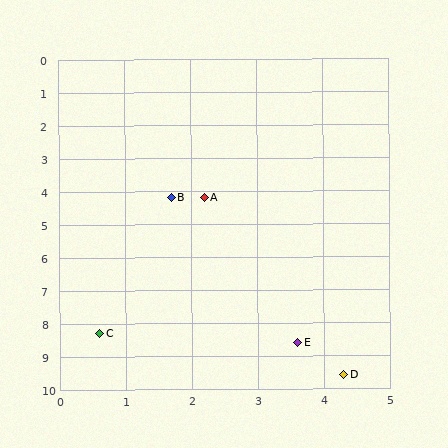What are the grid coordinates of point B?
Point B is at approximately (1.7, 4.2).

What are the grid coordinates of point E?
Point E is at approximately (3.6, 8.6).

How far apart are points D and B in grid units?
Points D and B are about 6.0 grid units apart.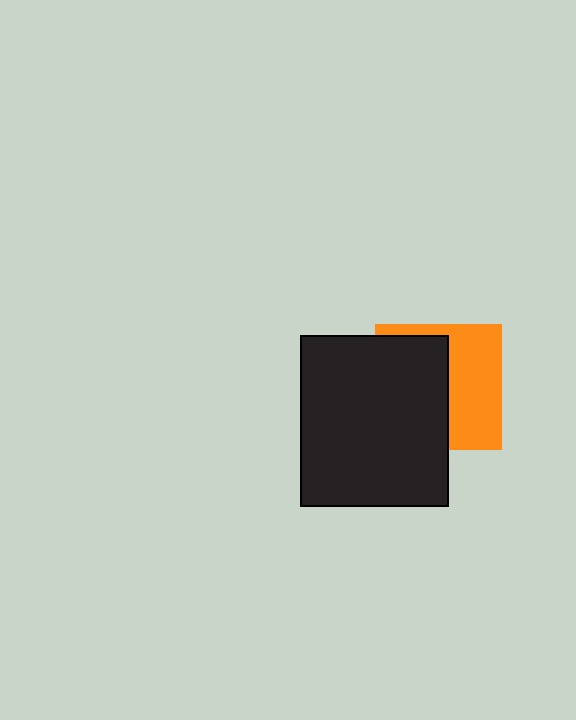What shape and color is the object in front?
The object in front is a black rectangle.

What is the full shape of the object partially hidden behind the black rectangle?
The partially hidden object is an orange square.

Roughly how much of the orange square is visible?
About half of it is visible (roughly 47%).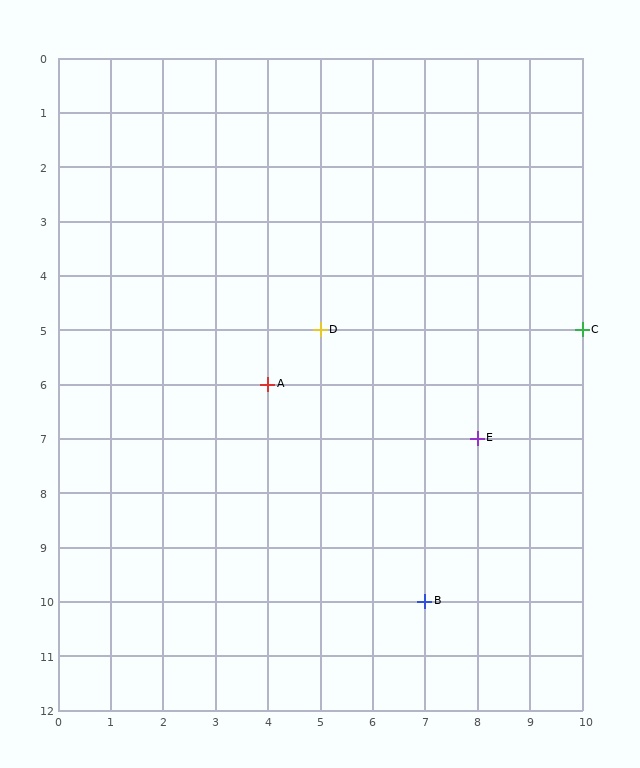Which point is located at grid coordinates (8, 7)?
Point E is at (8, 7).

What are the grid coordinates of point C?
Point C is at grid coordinates (10, 5).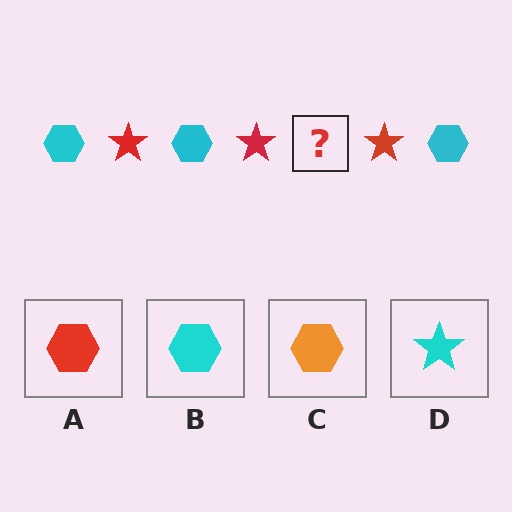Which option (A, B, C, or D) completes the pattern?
B.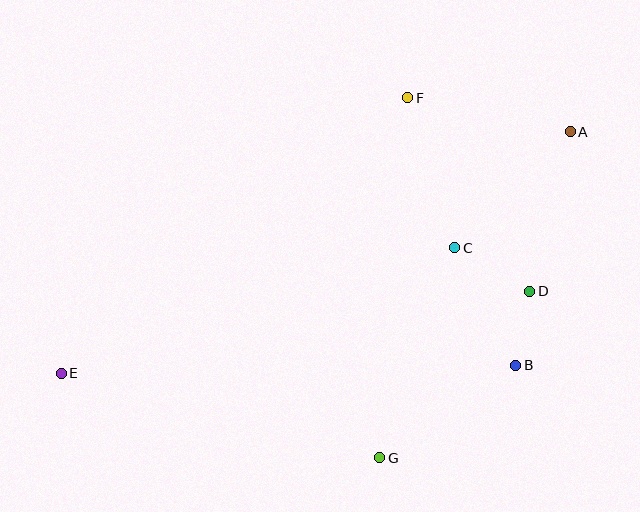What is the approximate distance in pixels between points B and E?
The distance between B and E is approximately 455 pixels.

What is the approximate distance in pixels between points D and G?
The distance between D and G is approximately 224 pixels.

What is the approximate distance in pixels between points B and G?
The distance between B and G is approximately 164 pixels.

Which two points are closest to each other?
Points B and D are closest to each other.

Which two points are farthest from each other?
Points A and E are farthest from each other.